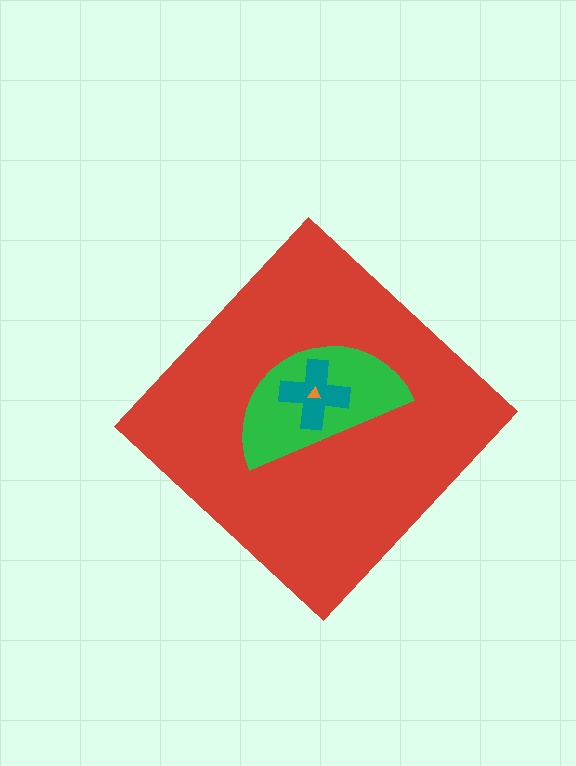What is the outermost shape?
The red diamond.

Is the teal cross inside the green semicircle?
Yes.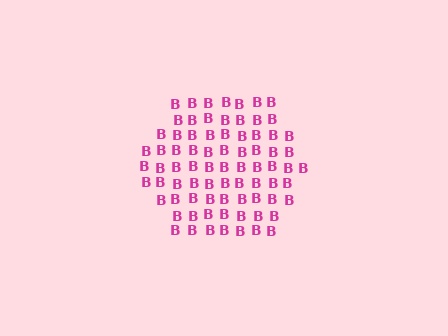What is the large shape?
The large shape is a hexagon.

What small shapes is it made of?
It is made of small letter B's.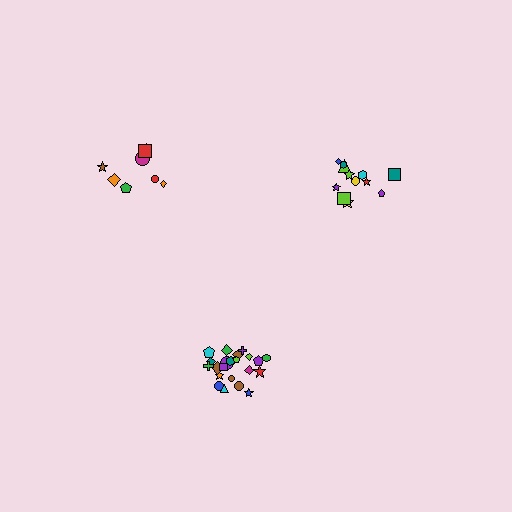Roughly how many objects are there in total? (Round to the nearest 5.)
Roughly 40 objects in total.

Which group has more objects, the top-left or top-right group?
The top-right group.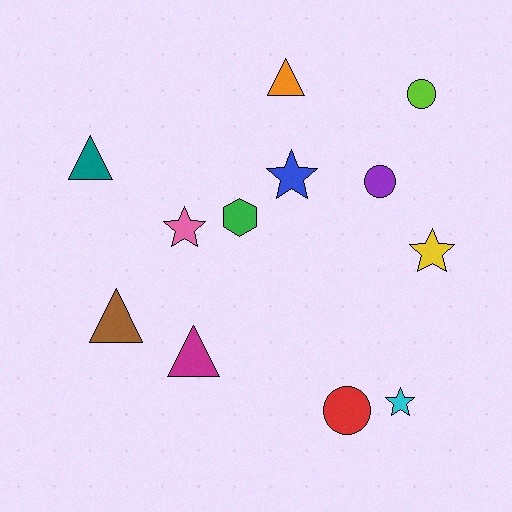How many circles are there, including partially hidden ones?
There are 3 circles.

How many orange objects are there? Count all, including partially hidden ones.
There is 1 orange object.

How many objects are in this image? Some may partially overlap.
There are 12 objects.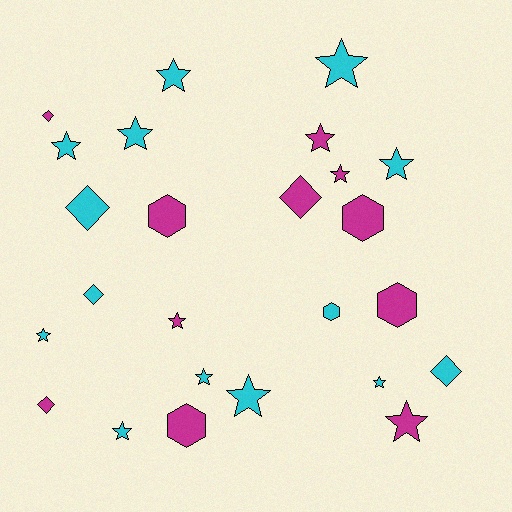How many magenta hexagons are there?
There are 4 magenta hexagons.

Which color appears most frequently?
Cyan, with 14 objects.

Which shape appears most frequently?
Star, with 14 objects.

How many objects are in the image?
There are 25 objects.